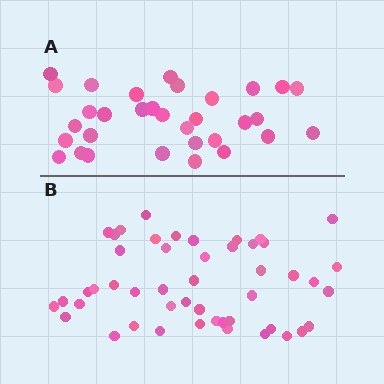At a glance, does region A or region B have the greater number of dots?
Region B (the bottom region) has more dots.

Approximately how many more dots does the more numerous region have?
Region B has approximately 15 more dots than region A.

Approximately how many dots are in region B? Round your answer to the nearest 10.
About 50 dots. (The exact count is 48, which rounds to 50.)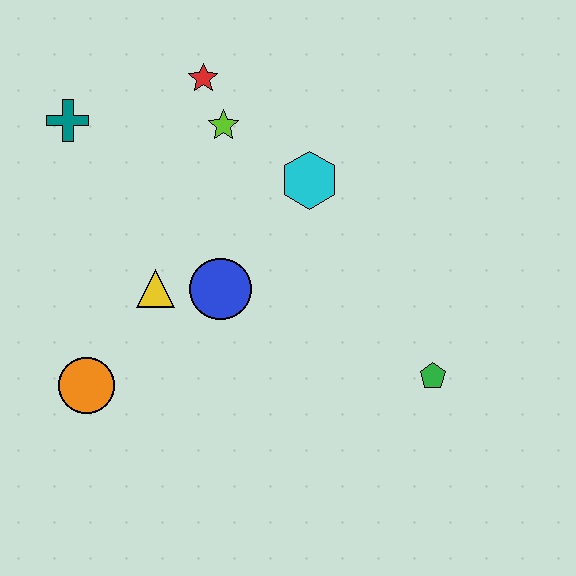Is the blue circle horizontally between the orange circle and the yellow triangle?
No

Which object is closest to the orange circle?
The yellow triangle is closest to the orange circle.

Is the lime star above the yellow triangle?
Yes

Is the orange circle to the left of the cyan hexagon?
Yes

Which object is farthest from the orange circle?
The green pentagon is farthest from the orange circle.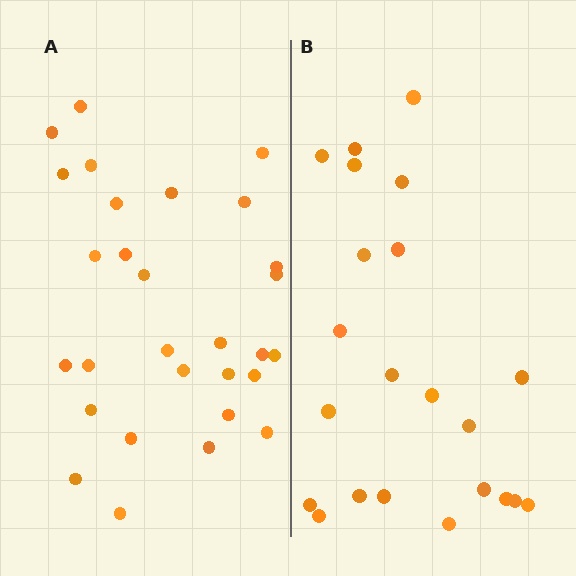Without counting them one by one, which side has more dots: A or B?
Region A (the left region) has more dots.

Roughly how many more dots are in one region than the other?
Region A has roughly 8 or so more dots than region B.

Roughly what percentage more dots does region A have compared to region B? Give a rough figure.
About 30% more.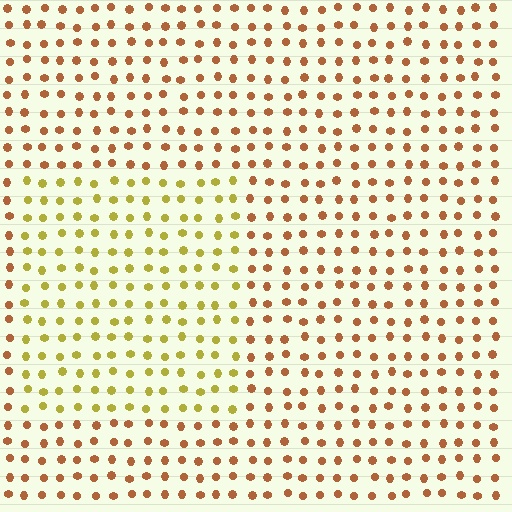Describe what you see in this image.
The image is filled with small brown elements in a uniform arrangement. A rectangle-shaped region is visible where the elements are tinted to a slightly different hue, forming a subtle color boundary.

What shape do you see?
I see a rectangle.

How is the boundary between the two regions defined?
The boundary is defined purely by a slight shift in hue (about 38 degrees). Spacing, size, and orientation are identical on both sides.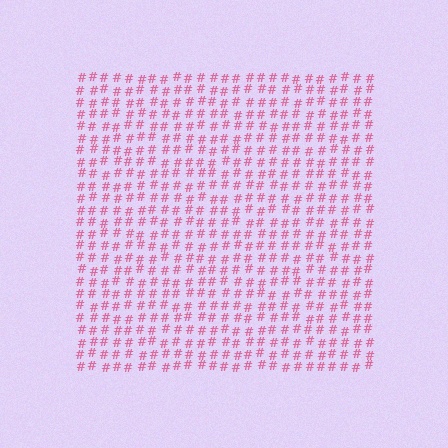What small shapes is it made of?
It is made of small hash symbols.